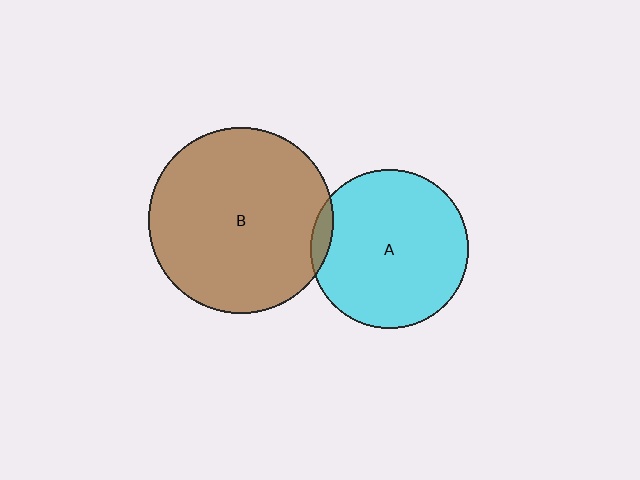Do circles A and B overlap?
Yes.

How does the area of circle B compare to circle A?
Approximately 1.4 times.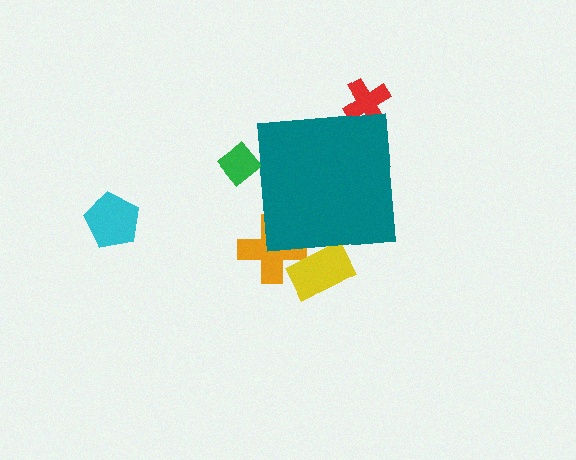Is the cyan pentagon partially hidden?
No, the cyan pentagon is fully visible.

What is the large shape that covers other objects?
A teal square.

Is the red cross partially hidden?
Yes, the red cross is partially hidden behind the teal square.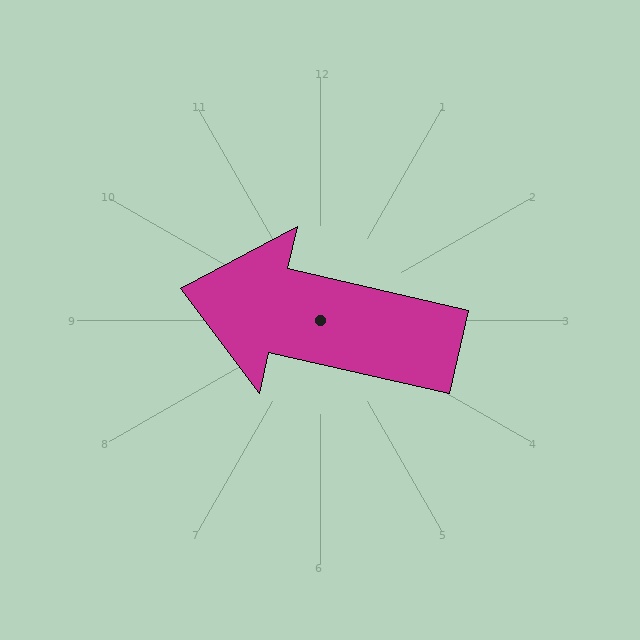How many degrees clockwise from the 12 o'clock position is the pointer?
Approximately 283 degrees.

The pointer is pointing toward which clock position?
Roughly 9 o'clock.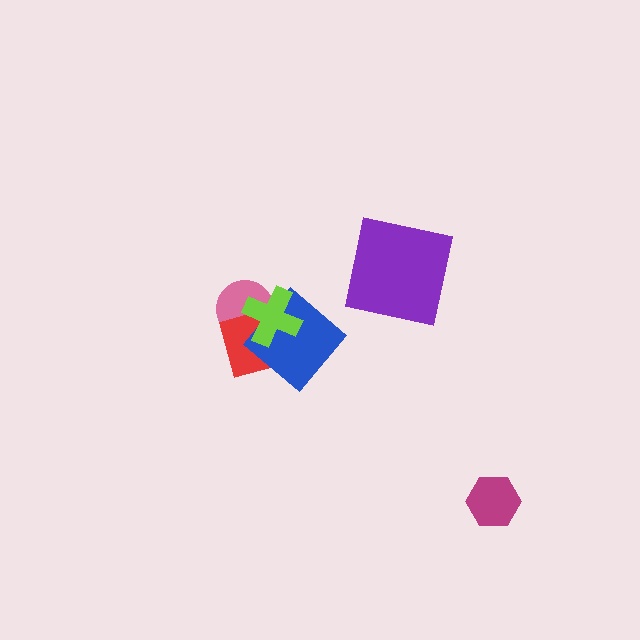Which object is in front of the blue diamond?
The lime cross is in front of the blue diamond.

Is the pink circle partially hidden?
Yes, it is partially covered by another shape.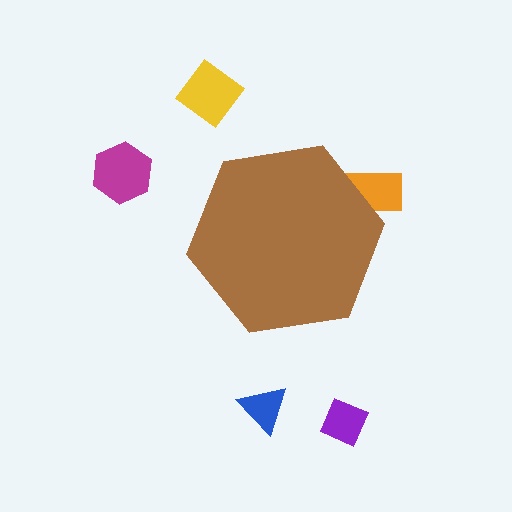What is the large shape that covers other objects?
A brown hexagon.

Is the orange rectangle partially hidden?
Yes, the orange rectangle is partially hidden behind the brown hexagon.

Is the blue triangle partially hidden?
No, the blue triangle is fully visible.